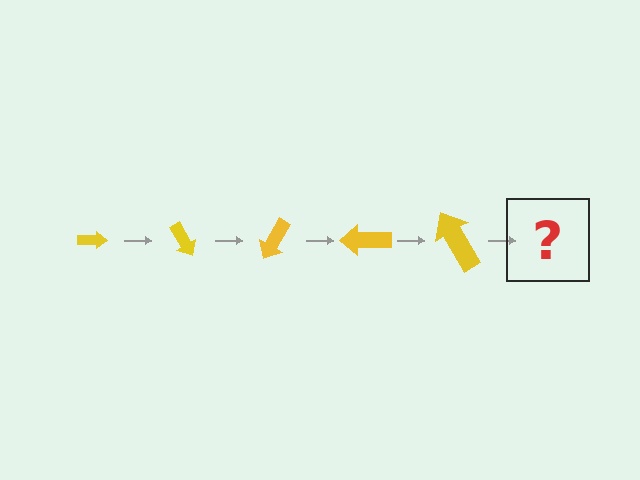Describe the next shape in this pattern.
It should be an arrow, larger than the previous one and rotated 300 degrees from the start.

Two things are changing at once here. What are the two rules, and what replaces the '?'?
The two rules are that the arrow grows larger each step and it rotates 60 degrees each step. The '?' should be an arrow, larger than the previous one and rotated 300 degrees from the start.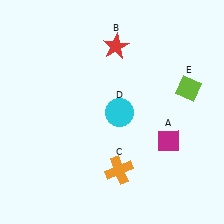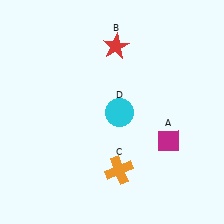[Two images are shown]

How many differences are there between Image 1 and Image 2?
There is 1 difference between the two images.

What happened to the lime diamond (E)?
The lime diamond (E) was removed in Image 2. It was in the top-right area of Image 1.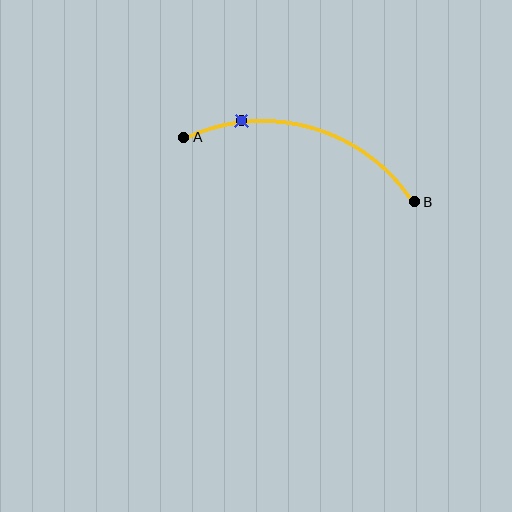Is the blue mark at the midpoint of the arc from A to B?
No. The blue mark lies on the arc but is closer to endpoint A. The arc midpoint would be at the point on the curve equidistant along the arc from both A and B.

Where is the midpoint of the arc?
The arc midpoint is the point on the curve farthest from the straight line joining A and B. It sits above that line.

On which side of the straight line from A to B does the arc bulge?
The arc bulges above the straight line connecting A and B.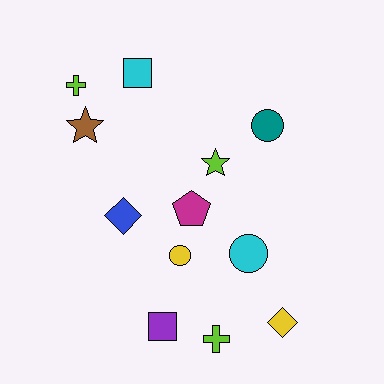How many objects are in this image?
There are 12 objects.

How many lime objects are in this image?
There are 3 lime objects.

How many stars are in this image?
There are 2 stars.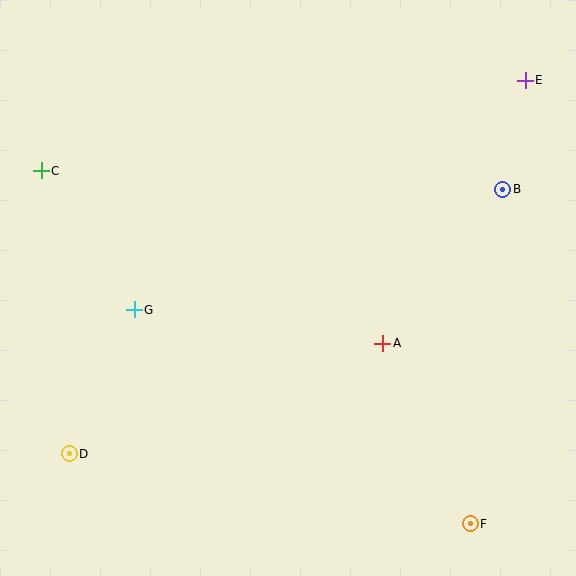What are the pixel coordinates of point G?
Point G is at (134, 310).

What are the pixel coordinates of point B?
Point B is at (503, 189).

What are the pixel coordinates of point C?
Point C is at (41, 171).